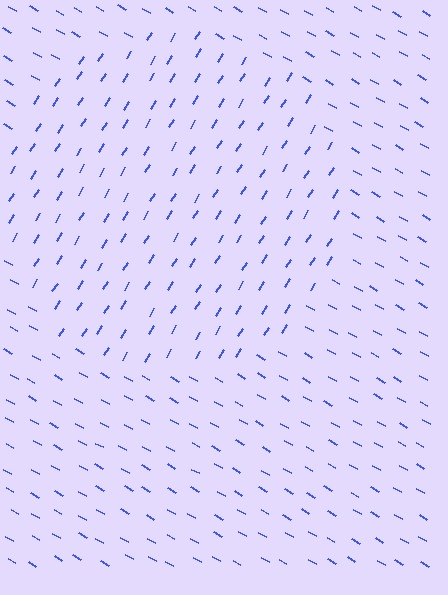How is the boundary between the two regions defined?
The boundary is defined purely by a change in line orientation (approximately 87 degrees difference). All lines are the same color and thickness.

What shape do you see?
I see a circle.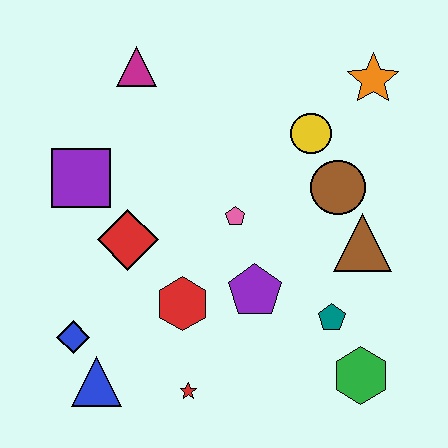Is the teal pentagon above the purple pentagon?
No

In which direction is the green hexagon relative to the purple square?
The green hexagon is to the right of the purple square.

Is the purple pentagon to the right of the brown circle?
No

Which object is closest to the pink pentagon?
The purple pentagon is closest to the pink pentagon.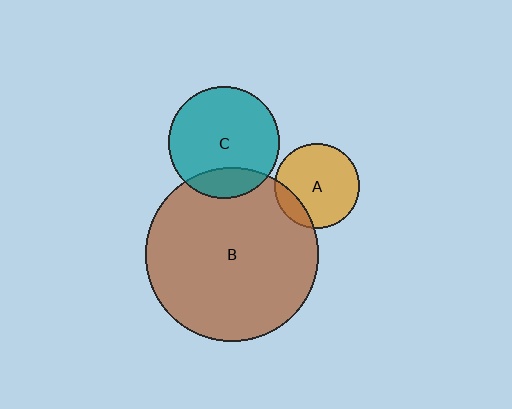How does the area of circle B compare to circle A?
Approximately 4.2 times.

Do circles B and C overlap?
Yes.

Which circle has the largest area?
Circle B (brown).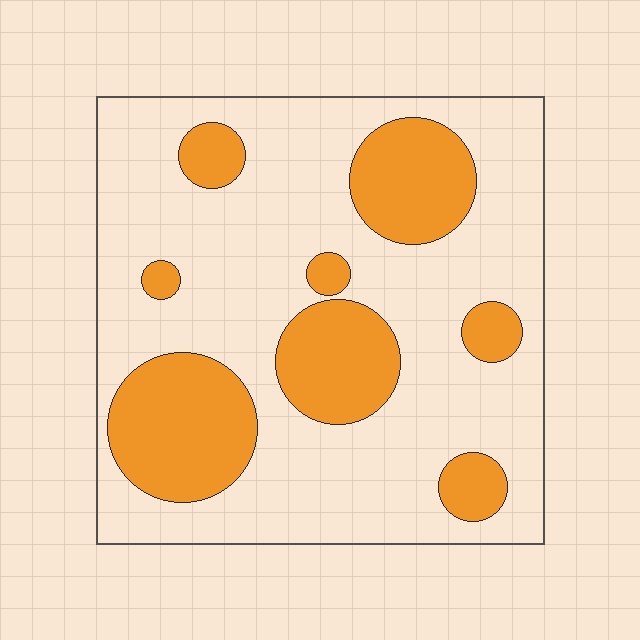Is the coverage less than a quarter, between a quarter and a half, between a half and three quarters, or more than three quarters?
Between a quarter and a half.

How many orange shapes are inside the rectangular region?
8.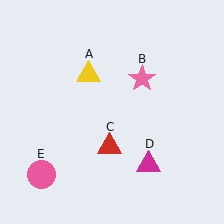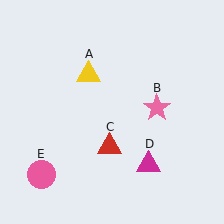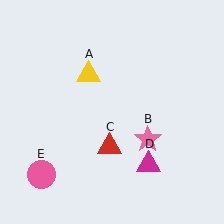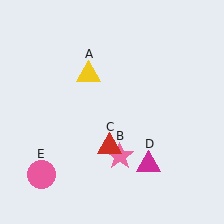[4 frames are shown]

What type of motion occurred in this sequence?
The pink star (object B) rotated clockwise around the center of the scene.